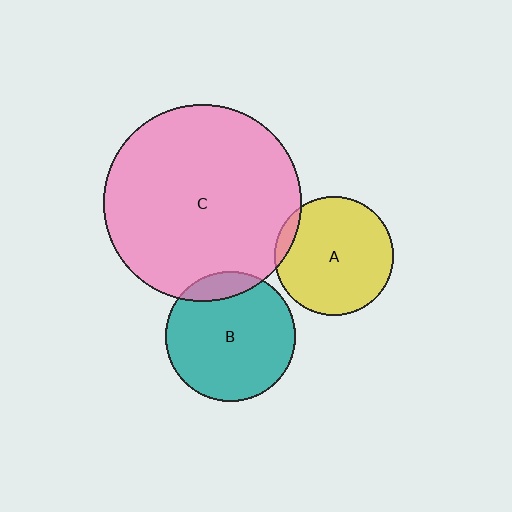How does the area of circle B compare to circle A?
Approximately 1.2 times.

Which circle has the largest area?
Circle C (pink).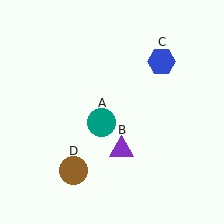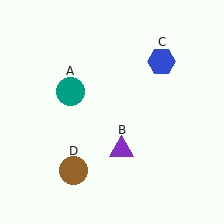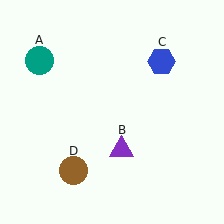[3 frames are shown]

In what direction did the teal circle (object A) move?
The teal circle (object A) moved up and to the left.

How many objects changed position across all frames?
1 object changed position: teal circle (object A).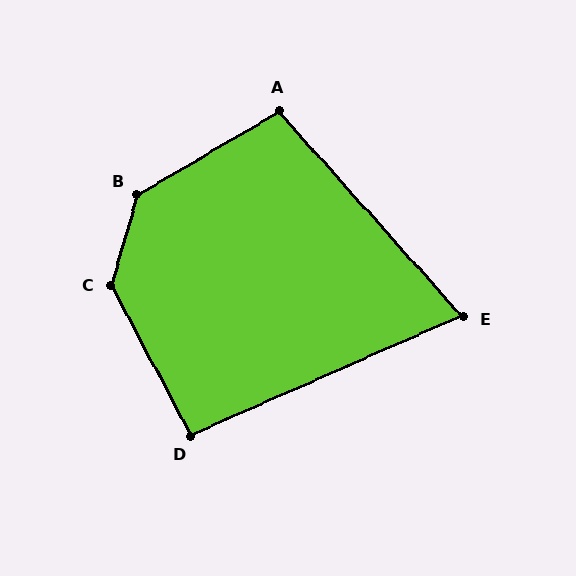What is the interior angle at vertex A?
Approximately 101 degrees (obtuse).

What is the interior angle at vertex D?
Approximately 94 degrees (approximately right).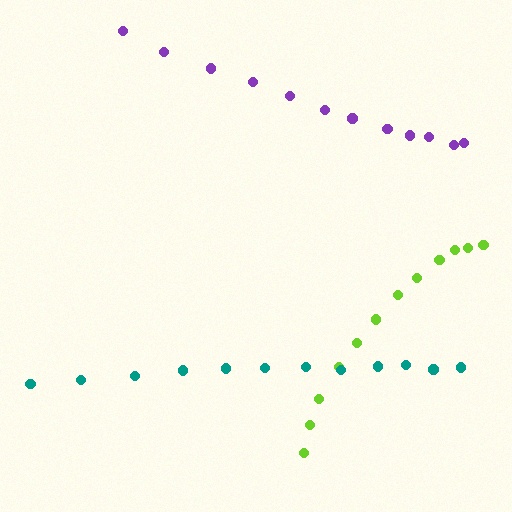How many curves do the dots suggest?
There are 3 distinct paths.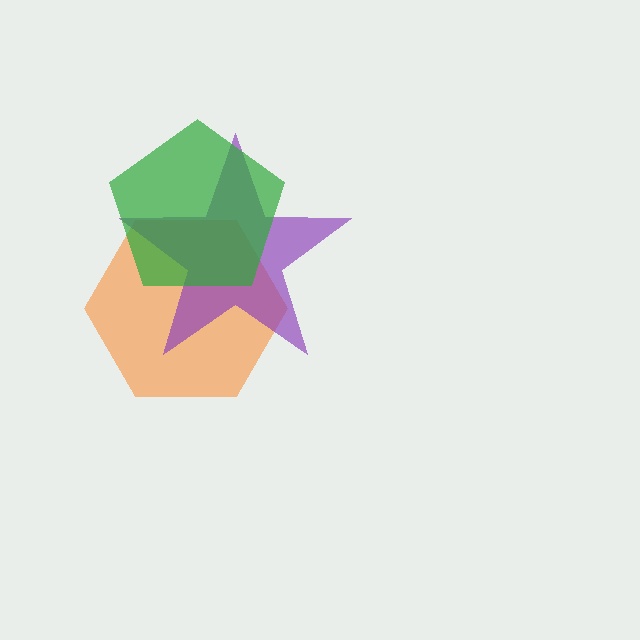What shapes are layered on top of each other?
The layered shapes are: an orange hexagon, a purple star, a green pentagon.